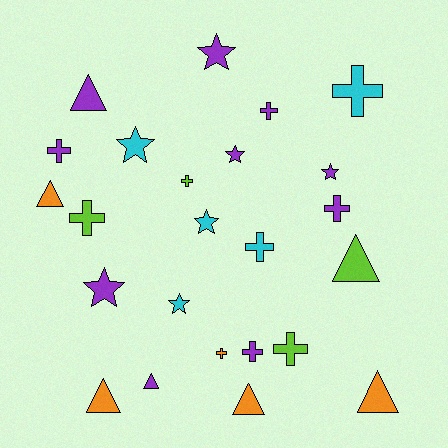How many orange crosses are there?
There is 1 orange cross.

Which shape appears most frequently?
Cross, with 10 objects.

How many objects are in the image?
There are 24 objects.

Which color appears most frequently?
Purple, with 10 objects.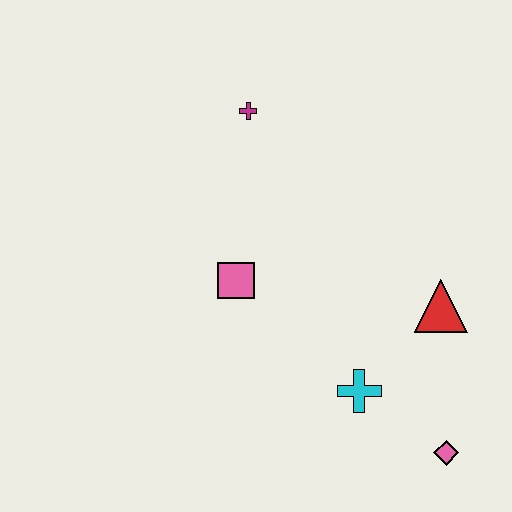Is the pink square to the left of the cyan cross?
Yes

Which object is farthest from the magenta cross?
The pink diamond is farthest from the magenta cross.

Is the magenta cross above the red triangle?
Yes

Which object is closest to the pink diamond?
The cyan cross is closest to the pink diamond.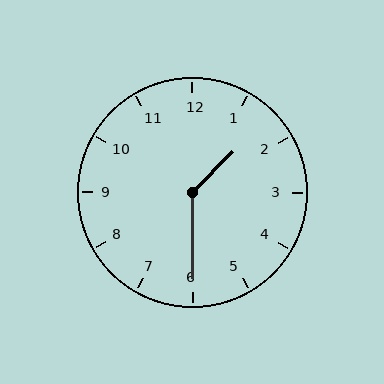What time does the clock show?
1:30.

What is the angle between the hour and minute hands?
Approximately 135 degrees.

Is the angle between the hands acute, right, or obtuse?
It is obtuse.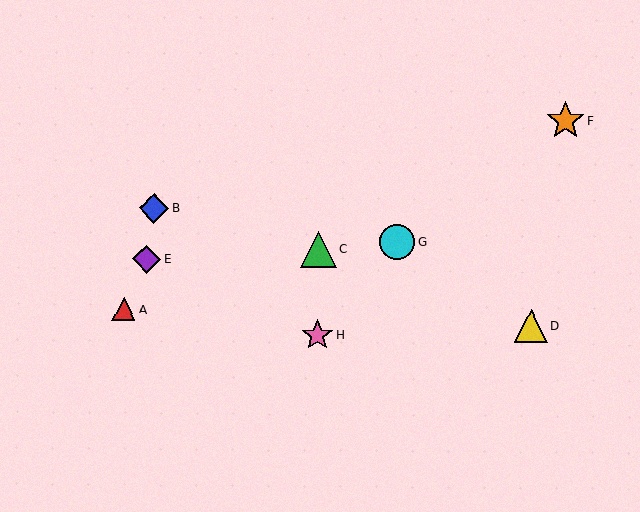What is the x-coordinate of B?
Object B is at x≈154.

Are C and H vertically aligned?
Yes, both are at x≈318.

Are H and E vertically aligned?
No, H is at x≈318 and E is at x≈147.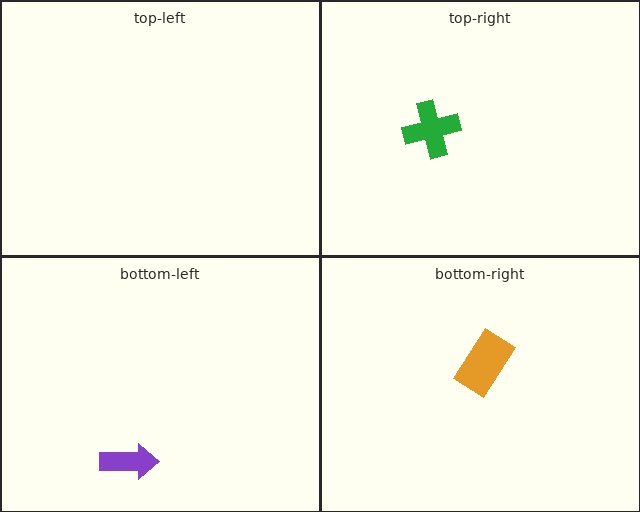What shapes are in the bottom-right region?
The orange rectangle.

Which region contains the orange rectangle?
The bottom-right region.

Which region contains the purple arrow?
The bottom-left region.